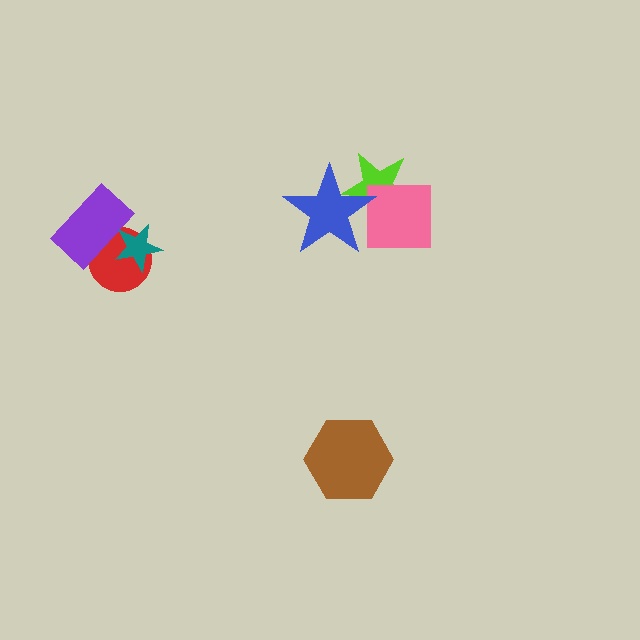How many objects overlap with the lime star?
2 objects overlap with the lime star.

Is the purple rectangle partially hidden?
Yes, it is partially covered by another shape.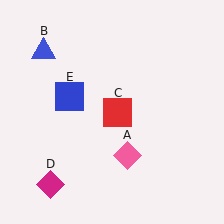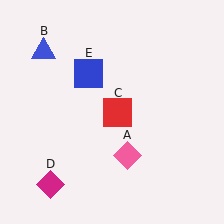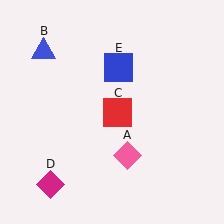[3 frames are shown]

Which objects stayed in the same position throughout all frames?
Pink diamond (object A) and blue triangle (object B) and red square (object C) and magenta diamond (object D) remained stationary.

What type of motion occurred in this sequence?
The blue square (object E) rotated clockwise around the center of the scene.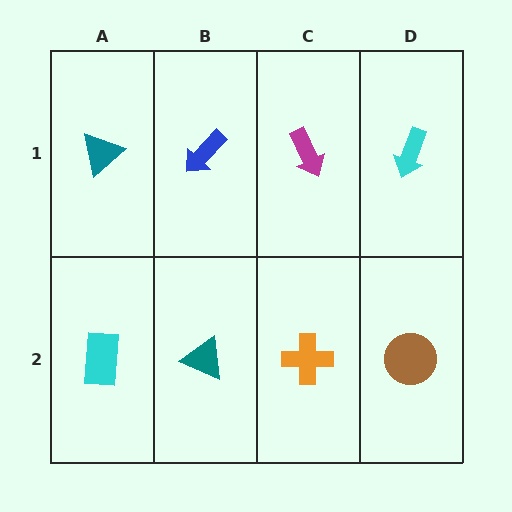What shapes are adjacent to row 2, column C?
A magenta arrow (row 1, column C), a teal triangle (row 2, column B), a brown circle (row 2, column D).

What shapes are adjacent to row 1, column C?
An orange cross (row 2, column C), a blue arrow (row 1, column B), a cyan arrow (row 1, column D).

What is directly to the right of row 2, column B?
An orange cross.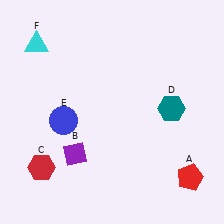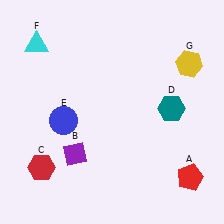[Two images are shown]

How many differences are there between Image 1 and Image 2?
There is 1 difference between the two images.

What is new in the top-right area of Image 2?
A yellow hexagon (G) was added in the top-right area of Image 2.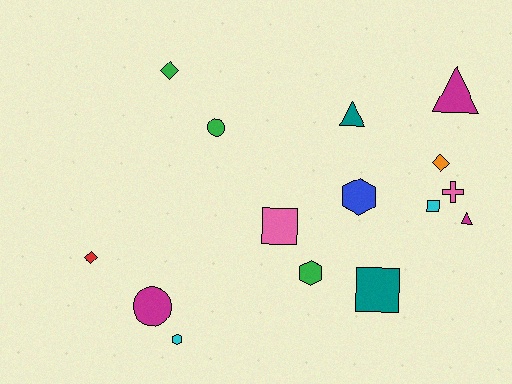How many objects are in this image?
There are 15 objects.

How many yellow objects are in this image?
There are no yellow objects.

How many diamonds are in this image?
There are 3 diamonds.